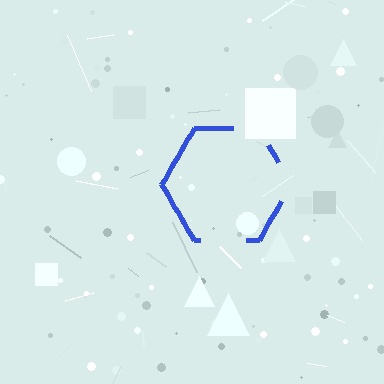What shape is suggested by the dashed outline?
The dashed outline suggests a hexagon.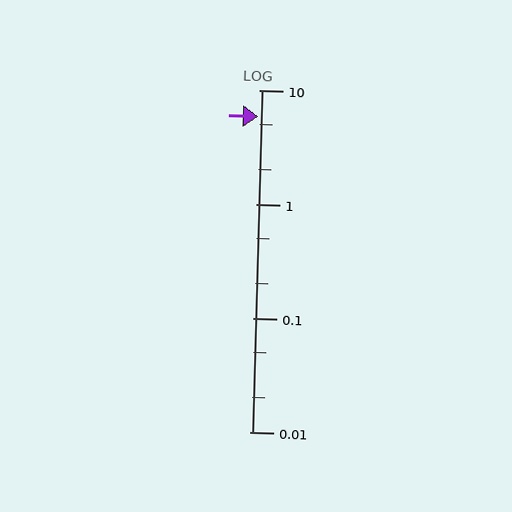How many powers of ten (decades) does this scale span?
The scale spans 3 decades, from 0.01 to 10.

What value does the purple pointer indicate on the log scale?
The pointer indicates approximately 5.9.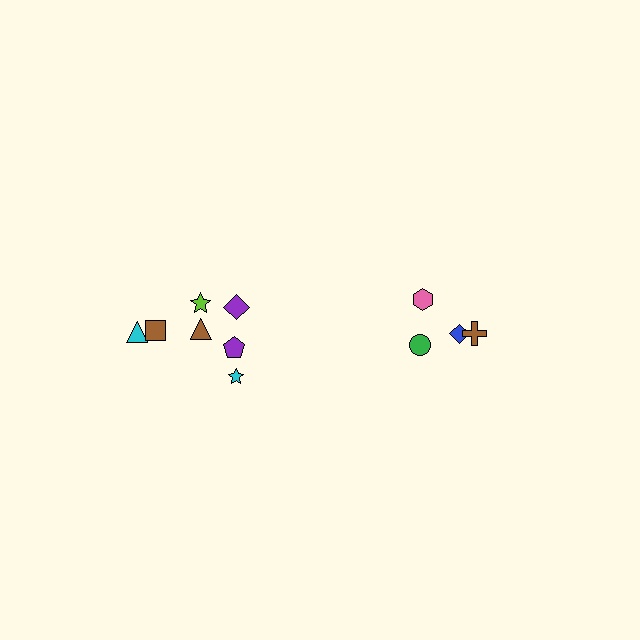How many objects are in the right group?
There are 4 objects.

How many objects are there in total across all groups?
There are 11 objects.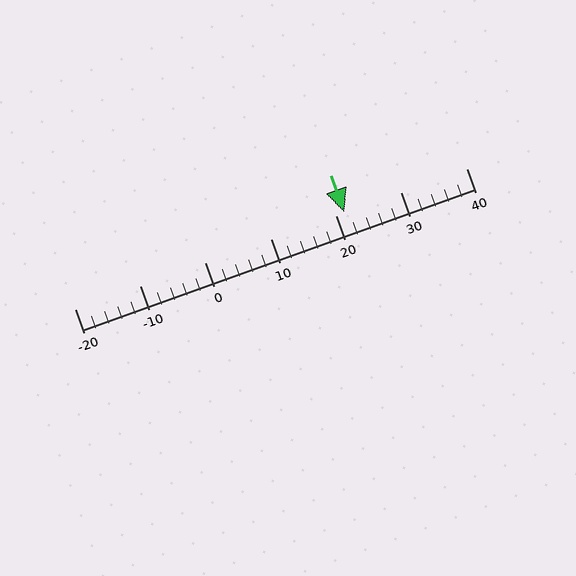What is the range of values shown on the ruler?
The ruler shows values from -20 to 40.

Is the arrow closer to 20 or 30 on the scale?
The arrow is closer to 20.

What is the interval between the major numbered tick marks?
The major tick marks are spaced 10 units apart.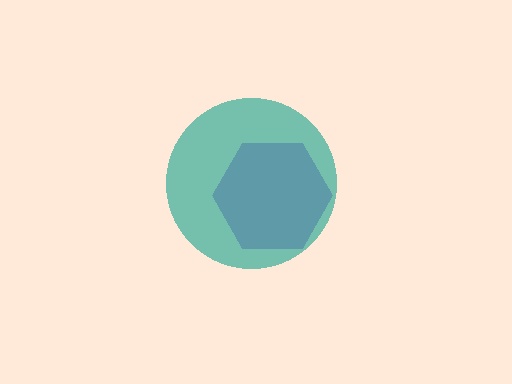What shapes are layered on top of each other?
The layered shapes are: a purple hexagon, a teal circle.